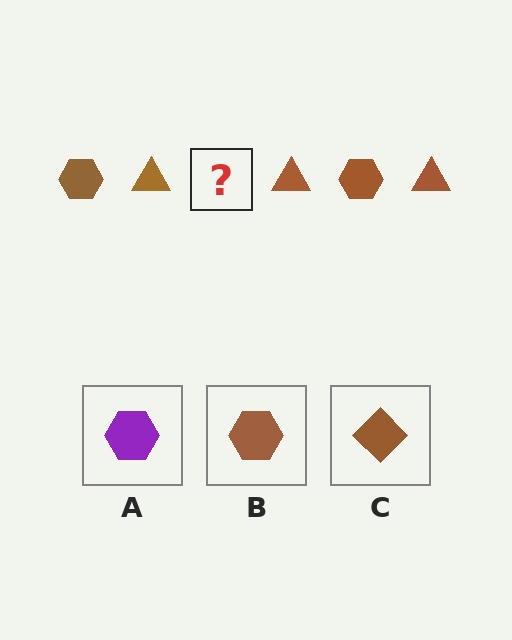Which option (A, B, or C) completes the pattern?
B.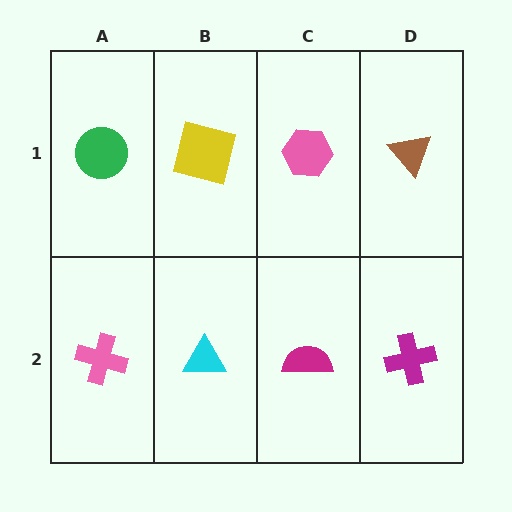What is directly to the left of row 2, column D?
A magenta semicircle.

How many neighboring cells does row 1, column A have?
2.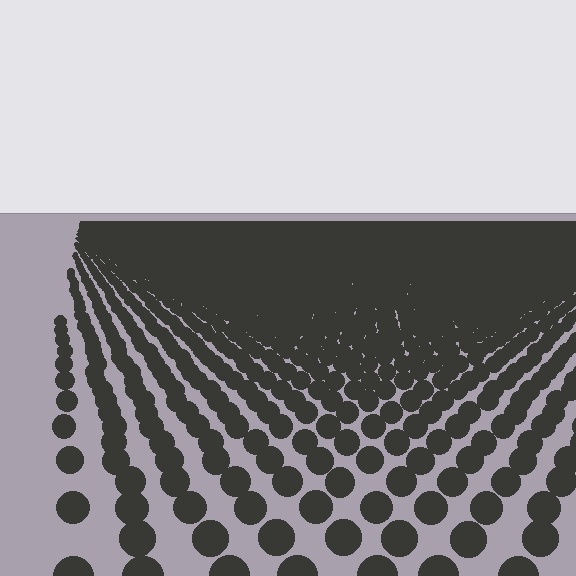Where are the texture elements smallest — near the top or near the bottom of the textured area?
Near the top.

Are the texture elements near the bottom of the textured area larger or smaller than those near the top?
Larger. Near the bottom, elements are closer to the viewer and appear at a bigger on-screen size.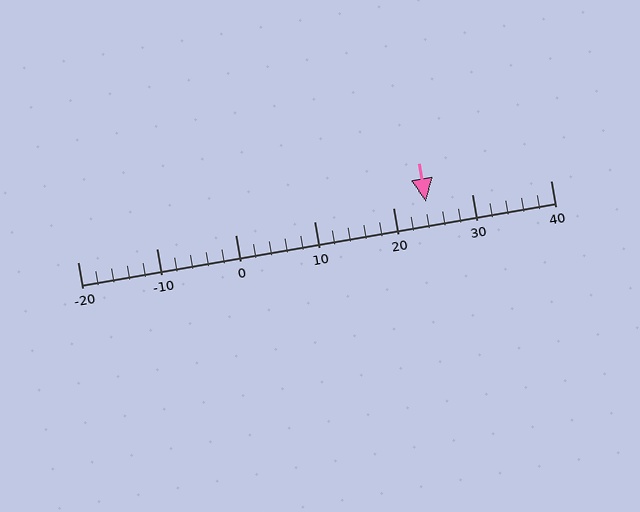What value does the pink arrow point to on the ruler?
The pink arrow points to approximately 24.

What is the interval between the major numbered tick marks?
The major tick marks are spaced 10 units apart.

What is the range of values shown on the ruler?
The ruler shows values from -20 to 40.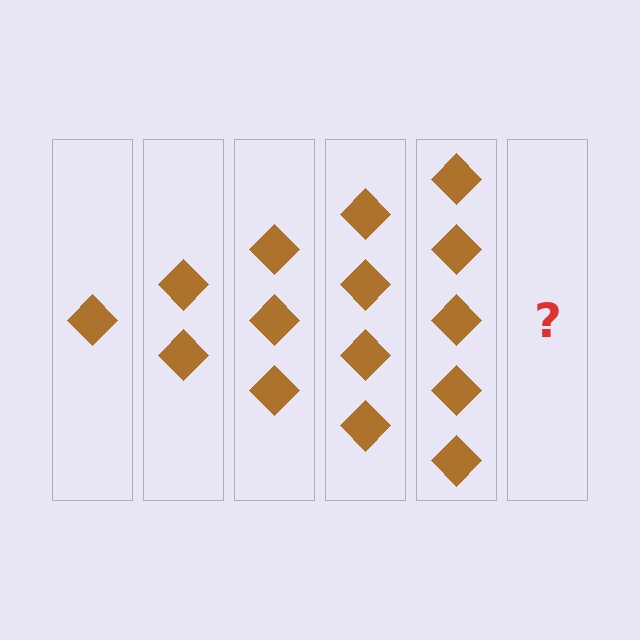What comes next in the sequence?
The next element should be 6 diamonds.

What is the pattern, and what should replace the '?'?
The pattern is that each step adds one more diamond. The '?' should be 6 diamonds.